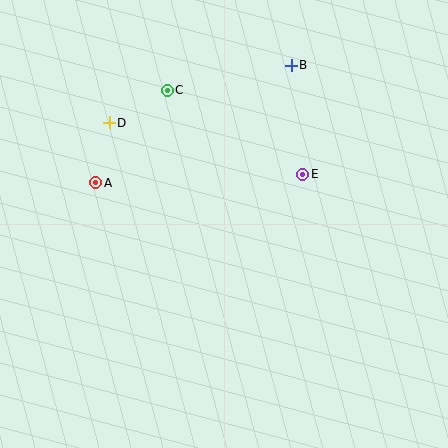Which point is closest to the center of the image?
Point E at (303, 174) is closest to the center.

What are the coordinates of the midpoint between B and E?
The midpoint between B and E is at (297, 120).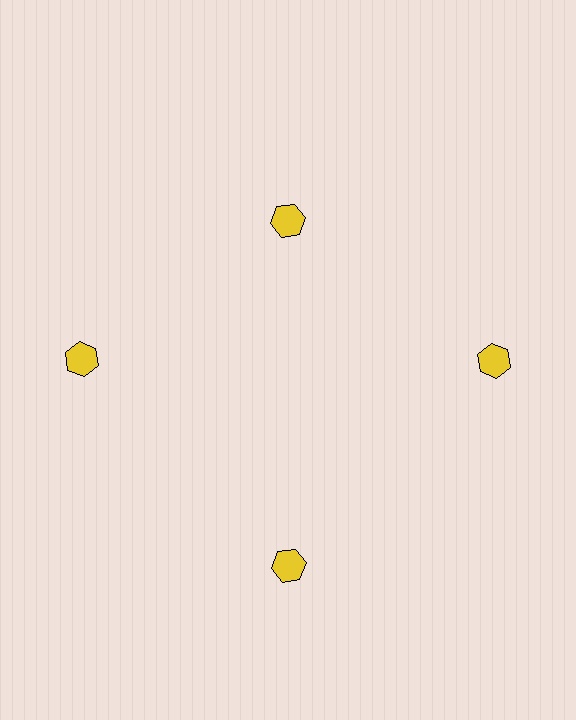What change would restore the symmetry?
The symmetry would be restored by moving it outward, back onto the ring so that all 4 hexagons sit at equal angles and equal distance from the center.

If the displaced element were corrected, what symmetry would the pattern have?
It would have 4-fold rotational symmetry — the pattern would map onto itself every 90 degrees.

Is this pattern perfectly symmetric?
No. The 4 yellow hexagons are arranged in a ring, but one element near the 12 o'clock position is pulled inward toward the center, breaking the 4-fold rotational symmetry.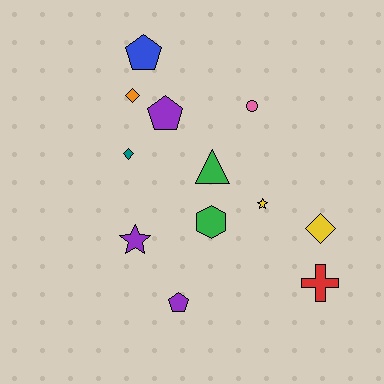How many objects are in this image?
There are 12 objects.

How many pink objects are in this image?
There is 1 pink object.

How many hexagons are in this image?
There is 1 hexagon.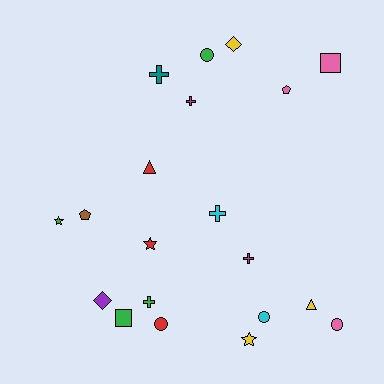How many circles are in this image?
There are 4 circles.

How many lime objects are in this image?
There are no lime objects.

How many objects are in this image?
There are 20 objects.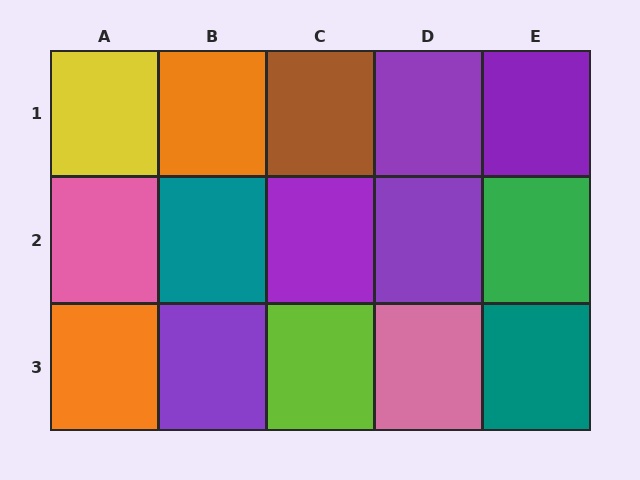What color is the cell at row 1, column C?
Brown.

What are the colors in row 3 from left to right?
Orange, purple, lime, pink, teal.